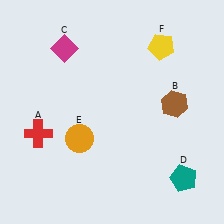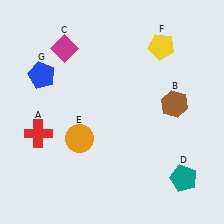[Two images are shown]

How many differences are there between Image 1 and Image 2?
There is 1 difference between the two images.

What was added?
A blue pentagon (G) was added in Image 2.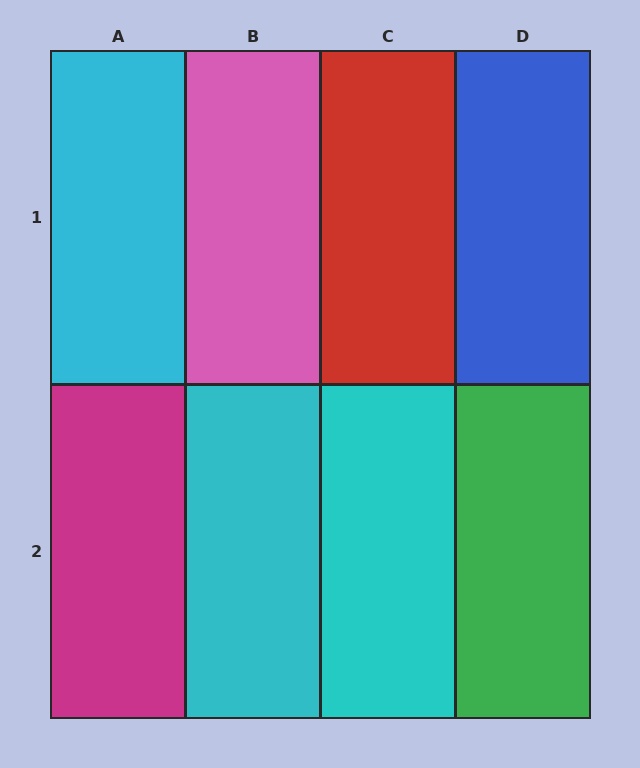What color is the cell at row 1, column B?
Pink.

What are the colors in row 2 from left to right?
Magenta, cyan, cyan, green.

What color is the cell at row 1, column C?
Red.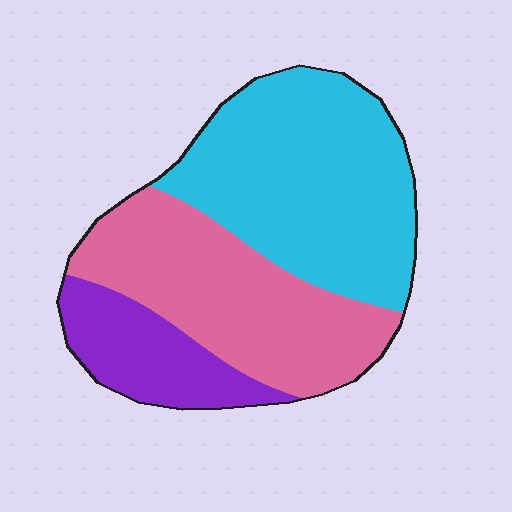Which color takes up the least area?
Purple, at roughly 15%.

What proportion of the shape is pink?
Pink covers 37% of the shape.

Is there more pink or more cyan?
Cyan.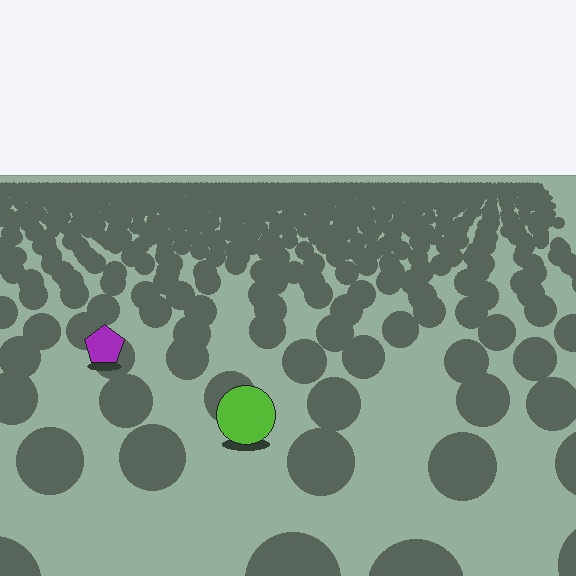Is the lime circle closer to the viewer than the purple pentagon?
Yes. The lime circle is closer — you can tell from the texture gradient: the ground texture is coarser near it.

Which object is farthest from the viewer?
The purple pentagon is farthest from the viewer. It appears smaller and the ground texture around it is denser.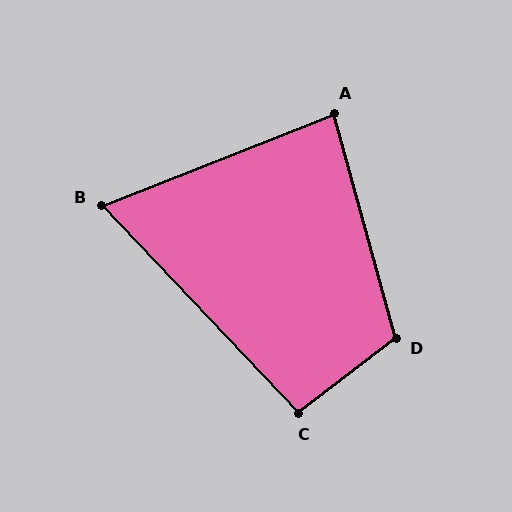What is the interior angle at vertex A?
Approximately 84 degrees (acute).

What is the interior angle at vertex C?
Approximately 96 degrees (obtuse).